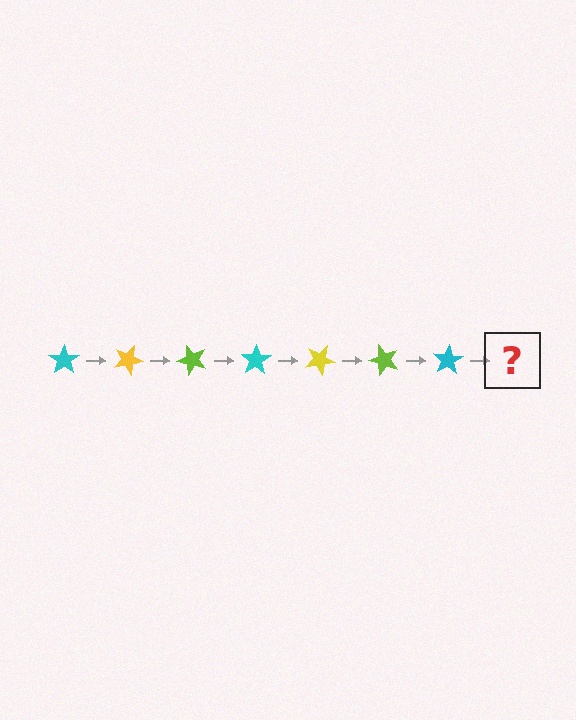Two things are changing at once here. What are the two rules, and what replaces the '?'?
The two rules are that it rotates 25 degrees each step and the color cycles through cyan, yellow, and lime. The '?' should be a yellow star, rotated 175 degrees from the start.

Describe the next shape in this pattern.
It should be a yellow star, rotated 175 degrees from the start.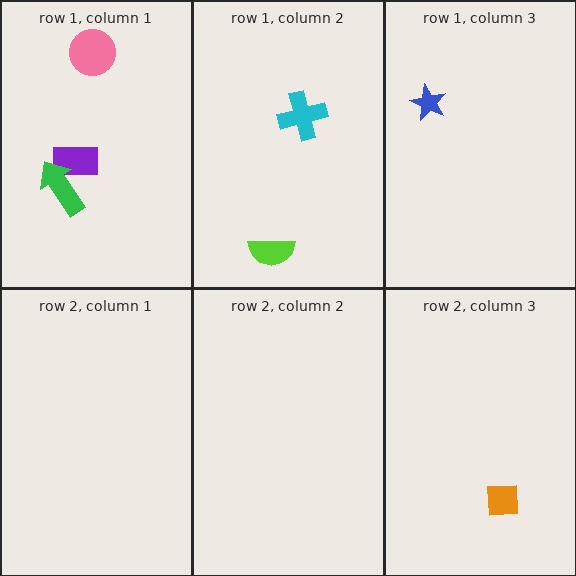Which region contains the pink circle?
The row 1, column 1 region.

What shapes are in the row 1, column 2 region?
The lime semicircle, the cyan cross.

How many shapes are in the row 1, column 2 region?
2.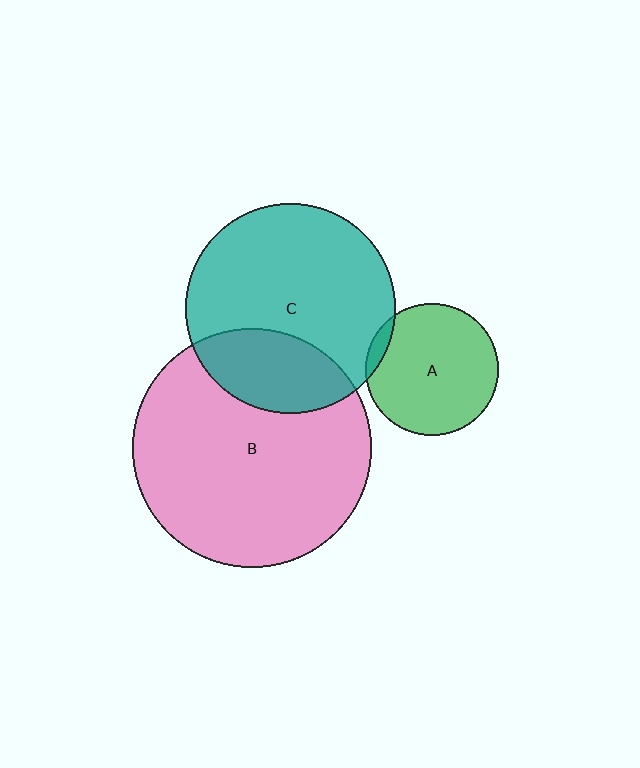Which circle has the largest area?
Circle B (pink).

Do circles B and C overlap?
Yes.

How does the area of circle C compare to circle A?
Approximately 2.5 times.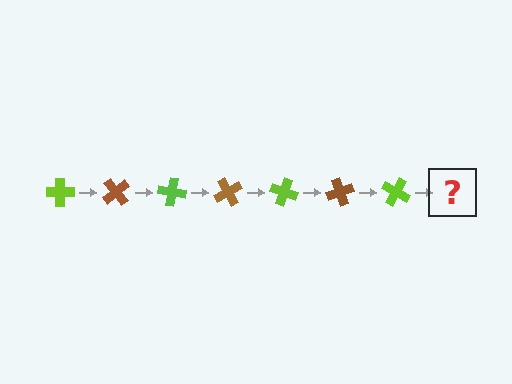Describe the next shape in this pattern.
It should be a brown cross, rotated 350 degrees from the start.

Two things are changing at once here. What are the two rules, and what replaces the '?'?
The two rules are that it rotates 50 degrees each step and the color cycles through lime and brown. The '?' should be a brown cross, rotated 350 degrees from the start.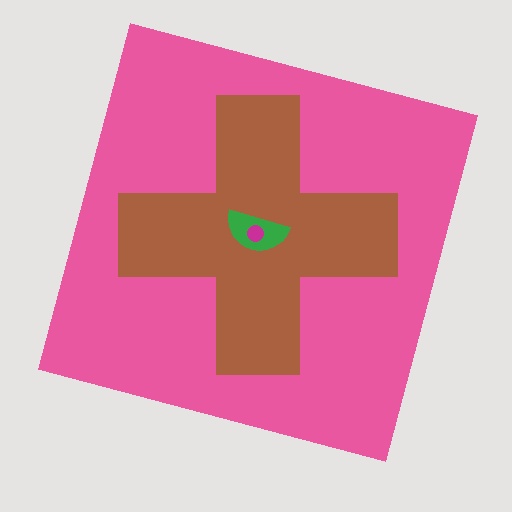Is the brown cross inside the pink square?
Yes.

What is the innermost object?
The magenta circle.